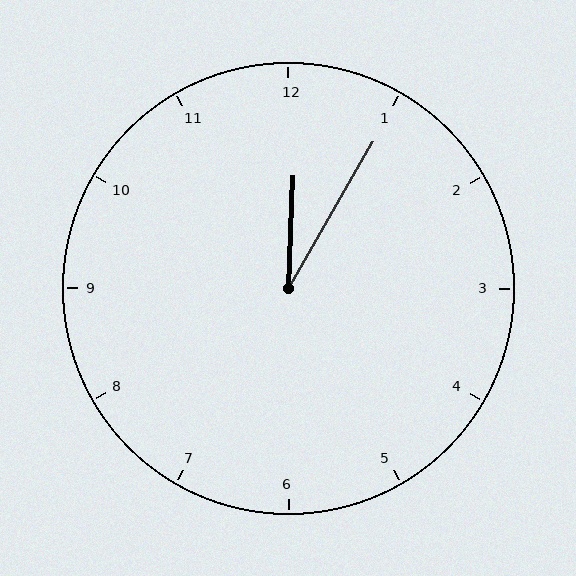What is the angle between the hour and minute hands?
Approximately 28 degrees.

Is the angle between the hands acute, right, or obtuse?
It is acute.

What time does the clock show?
12:05.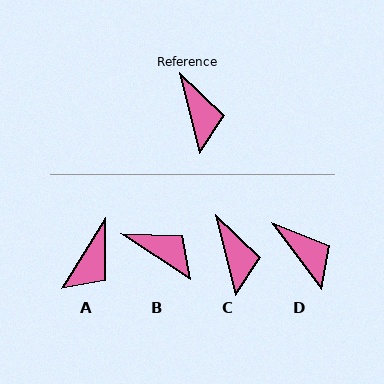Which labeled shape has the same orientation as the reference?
C.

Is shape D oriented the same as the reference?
No, it is off by about 22 degrees.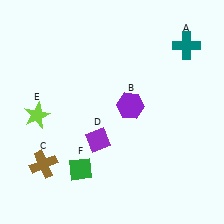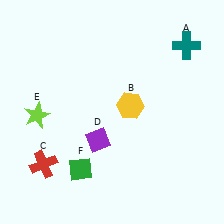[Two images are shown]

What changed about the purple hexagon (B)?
In Image 1, B is purple. In Image 2, it changed to yellow.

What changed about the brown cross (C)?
In Image 1, C is brown. In Image 2, it changed to red.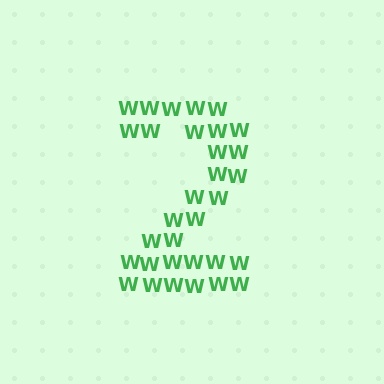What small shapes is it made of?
It is made of small letter W's.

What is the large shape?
The large shape is the digit 2.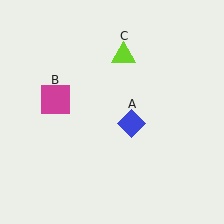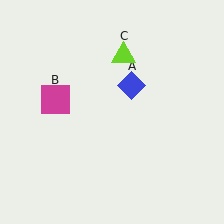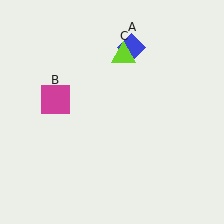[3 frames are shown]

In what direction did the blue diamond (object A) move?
The blue diamond (object A) moved up.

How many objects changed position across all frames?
1 object changed position: blue diamond (object A).